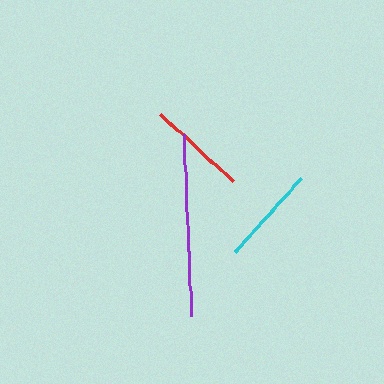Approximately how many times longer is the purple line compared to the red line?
The purple line is approximately 1.8 times the length of the red line.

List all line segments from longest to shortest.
From longest to shortest: purple, red, cyan.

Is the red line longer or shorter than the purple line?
The purple line is longer than the red line.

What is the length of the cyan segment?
The cyan segment is approximately 99 pixels long.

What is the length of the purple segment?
The purple segment is approximately 182 pixels long.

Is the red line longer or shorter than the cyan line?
The red line is longer than the cyan line.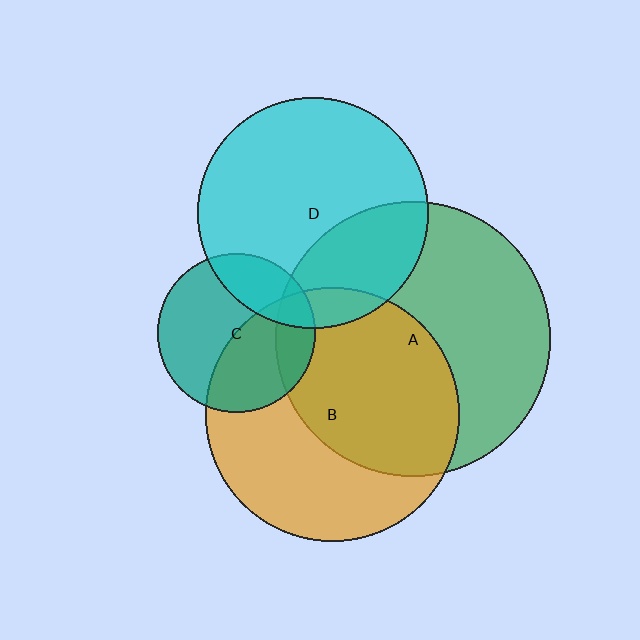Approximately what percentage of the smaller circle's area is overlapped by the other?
Approximately 25%.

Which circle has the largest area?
Circle A (green).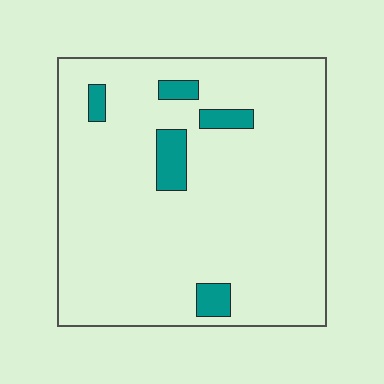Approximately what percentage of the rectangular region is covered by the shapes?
Approximately 10%.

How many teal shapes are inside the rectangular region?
5.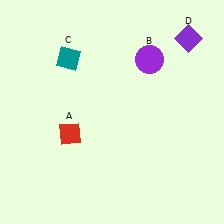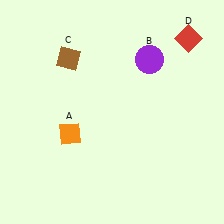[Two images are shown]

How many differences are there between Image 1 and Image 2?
There are 3 differences between the two images.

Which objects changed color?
A changed from red to orange. C changed from teal to brown. D changed from purple to red.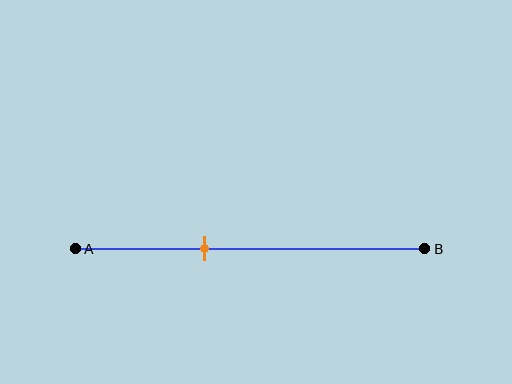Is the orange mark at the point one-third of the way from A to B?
No, the mark is at about 35% from A, not at the 33% one-third point.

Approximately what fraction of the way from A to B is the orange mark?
The orange mark is approximately 35% of the way from A to B.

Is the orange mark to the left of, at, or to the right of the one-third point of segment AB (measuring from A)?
The orange mark is to the right of the one-third point of segment AB.